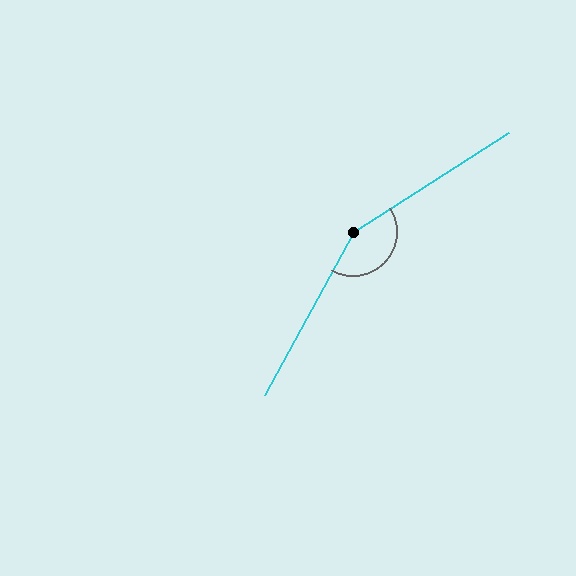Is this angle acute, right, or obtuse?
It is obtuse.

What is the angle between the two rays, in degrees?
Approximately 151 degrees.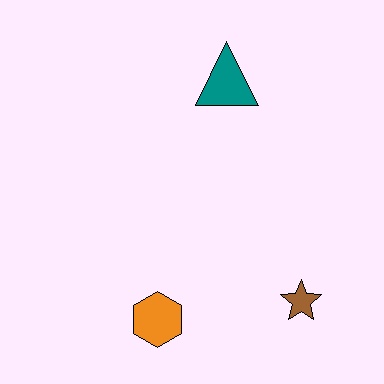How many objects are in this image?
There are 3 objects.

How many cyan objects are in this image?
There are no cyan objects.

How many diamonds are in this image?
There are no diamonds.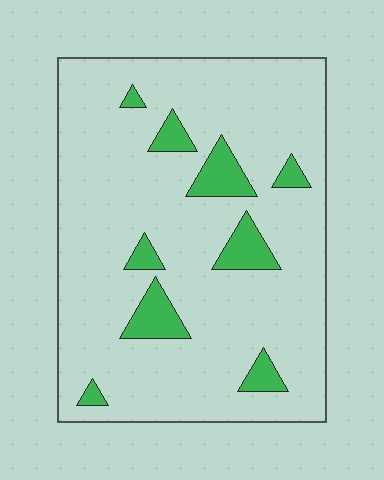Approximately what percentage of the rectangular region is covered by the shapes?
Approximately 10%.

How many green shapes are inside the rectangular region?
9.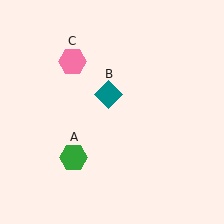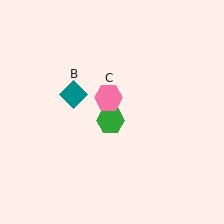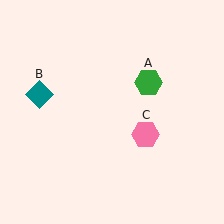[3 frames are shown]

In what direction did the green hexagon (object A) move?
The green hexagon (object A) moved up and to the right.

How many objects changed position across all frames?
3 objects changed position: green hexagon (object A), teal diamond (object B), pink hexagon (object C).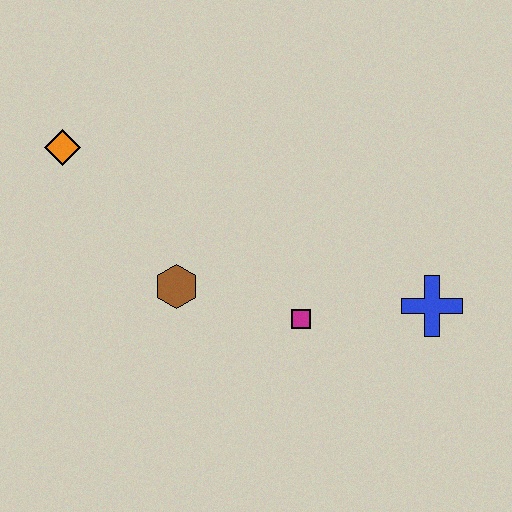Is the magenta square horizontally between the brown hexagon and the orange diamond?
No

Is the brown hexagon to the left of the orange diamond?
No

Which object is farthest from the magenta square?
The orange diamond is farthest from the magenta square.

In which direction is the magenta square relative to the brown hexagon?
The magenta square is to the right of the brown hexagon.